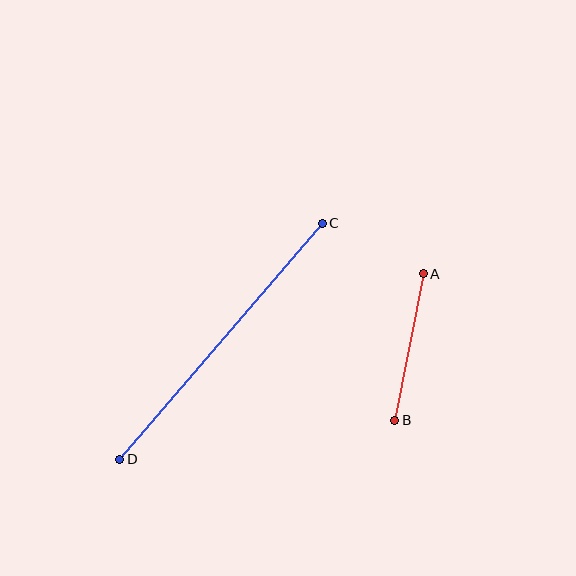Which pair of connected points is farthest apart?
Points C and D are farthest apart.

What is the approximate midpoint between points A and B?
The midpoint is at approximately (409, 347) pixels.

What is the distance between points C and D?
The distance is approximately 311 pixels.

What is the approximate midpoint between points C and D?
The midpoint is at approximately (221, 341) pixels.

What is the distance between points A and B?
The distance is approximately 149 pixels.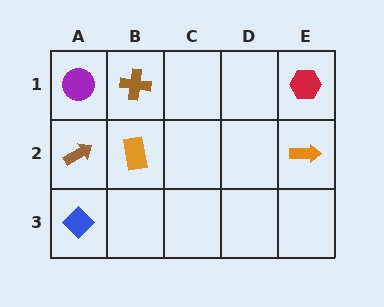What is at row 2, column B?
An orange rectangle.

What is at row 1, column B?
A brown cross.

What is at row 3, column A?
A blue diamond.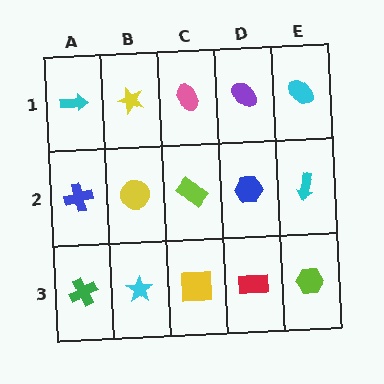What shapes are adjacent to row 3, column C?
A lime rectangle (row 2, column C), a cyan star (row 3, column B), a red rectangle (row 3, column D).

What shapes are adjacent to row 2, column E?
A cyan ellipse (row 1, column E), a lime hexagon (row 3, column E), a blue hexagon (row 2, column D).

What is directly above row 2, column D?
A purple ellipse.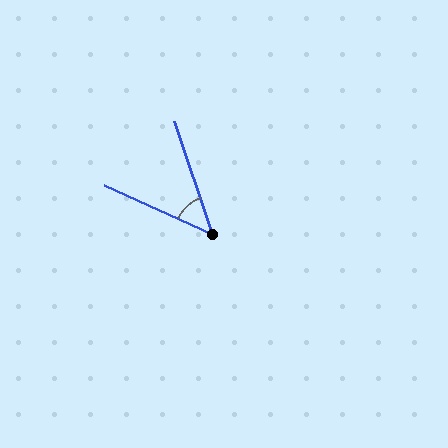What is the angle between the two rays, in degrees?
Approximately 47 degrees.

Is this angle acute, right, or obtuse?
It is acute.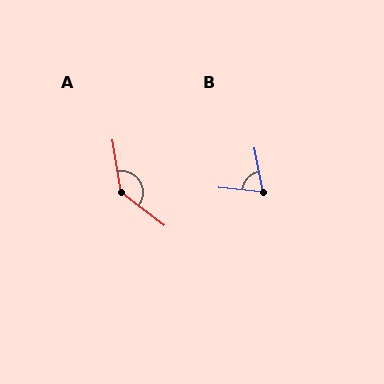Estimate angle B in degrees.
Approximately 73 degrees.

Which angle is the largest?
A, at approximately 136 degrees.